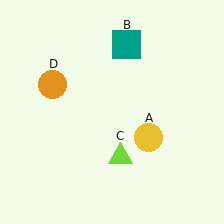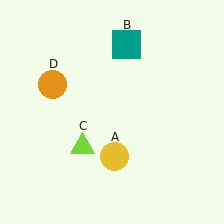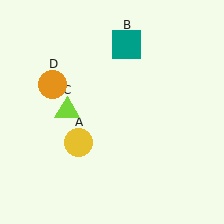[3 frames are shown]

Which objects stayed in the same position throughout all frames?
Teal square (object B) and orange circle (object D) remained stationary.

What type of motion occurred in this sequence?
The yellow circle (object A), lime triangle (object C) rotated clockwise around the center of the scene.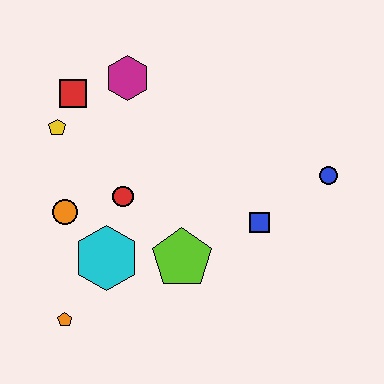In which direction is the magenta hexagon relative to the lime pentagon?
The magenta hexagon is above the lime pentagon.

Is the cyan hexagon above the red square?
No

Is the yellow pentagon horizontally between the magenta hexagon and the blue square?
No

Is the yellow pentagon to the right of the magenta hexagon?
No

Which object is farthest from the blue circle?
The orange pentagon is farthest from the blue circle.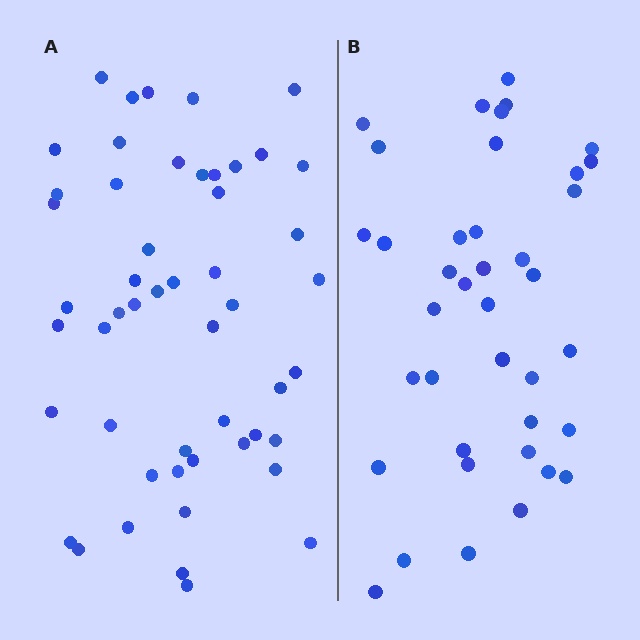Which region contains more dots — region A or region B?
Region A (the left region) has more dots.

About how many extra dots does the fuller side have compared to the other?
Region A has roughly 12 or so more dots than region B.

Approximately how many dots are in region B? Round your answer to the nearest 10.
About 40 dots. (The exact count is 39, which rounds to 40.)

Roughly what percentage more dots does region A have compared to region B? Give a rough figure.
About 30% more.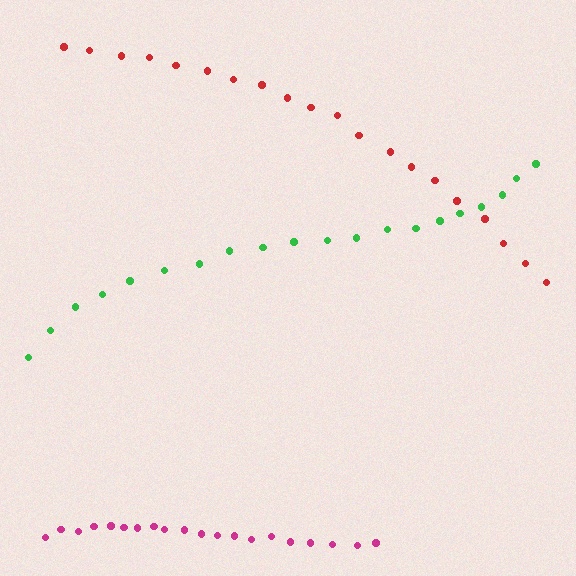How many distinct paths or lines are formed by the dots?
There are 3 distinct paths.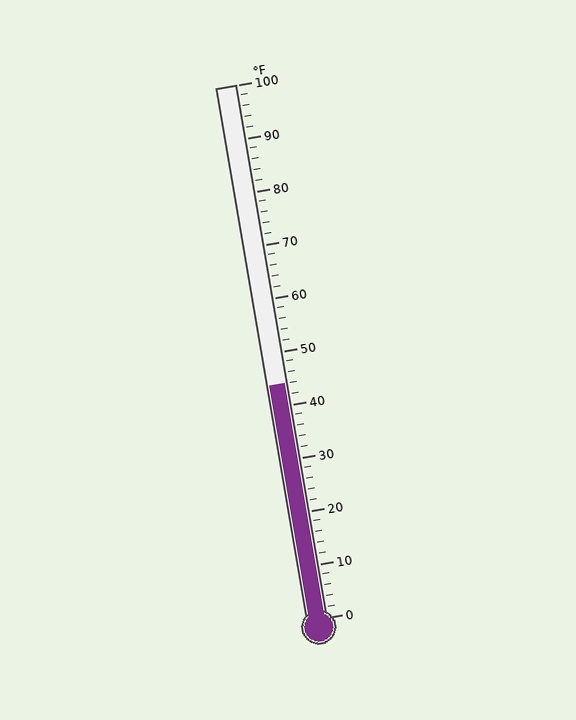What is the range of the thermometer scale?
The thermometer scale ranges from 0°F to 100°F.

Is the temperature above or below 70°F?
The temperature is below 70°F.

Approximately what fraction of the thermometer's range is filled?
The thermometer is filled to approximately 45% of its range.